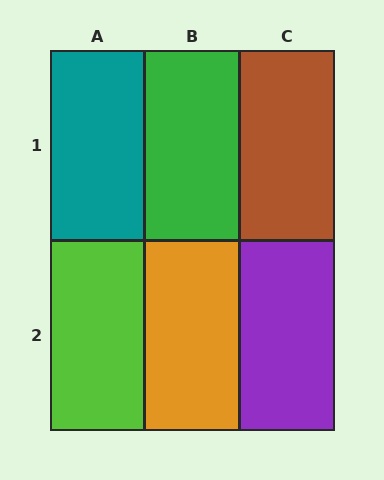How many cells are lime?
1 cell is lime.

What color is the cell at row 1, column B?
Green.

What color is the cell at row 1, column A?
Teal.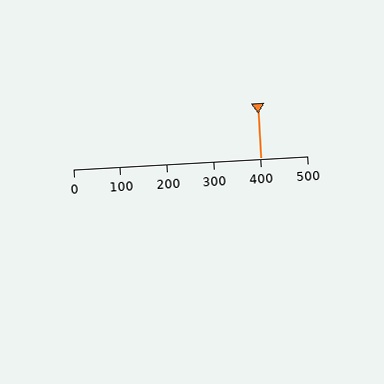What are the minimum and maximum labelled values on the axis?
The axis runs from 0 to 500.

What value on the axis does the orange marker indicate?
The marker indicates approximately 400.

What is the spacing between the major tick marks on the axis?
The major ticks are spaced 100 apart.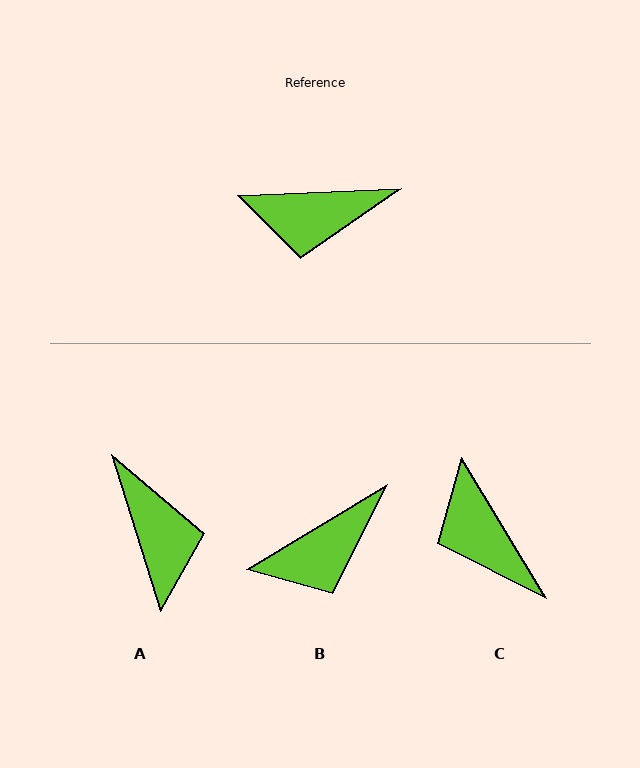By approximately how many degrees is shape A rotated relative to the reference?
Approximately 105 degrees counter-clockwise.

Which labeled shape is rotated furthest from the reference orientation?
A, about 105 degrees away.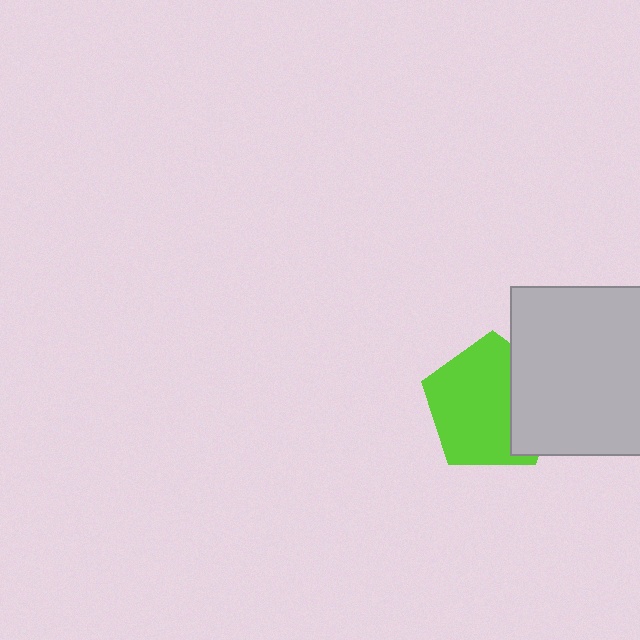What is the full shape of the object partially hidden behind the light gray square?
The partially hidden object is a lime pentagon.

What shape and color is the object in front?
The object in front is a light gray square.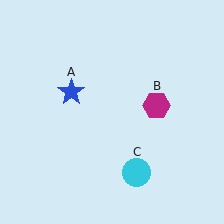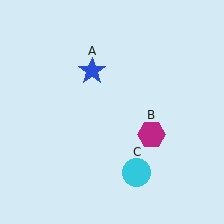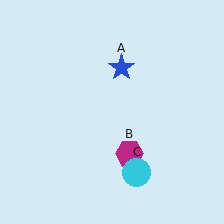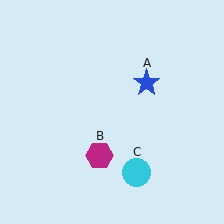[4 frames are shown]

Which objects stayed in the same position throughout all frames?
Cyan circle (object C) remained stationary.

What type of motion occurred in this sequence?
The blue star (object A), magenta hexagon (object B) rotated clockwise around the center of the scene.